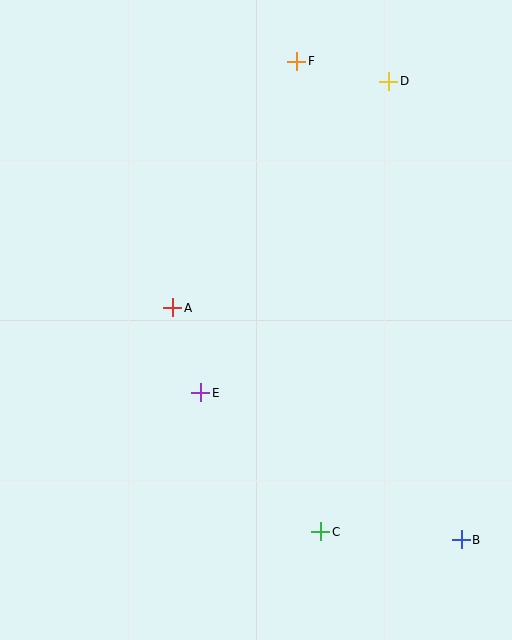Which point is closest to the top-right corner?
Point D is closest to the top-right corner.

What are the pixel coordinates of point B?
Point B is at (461, 540).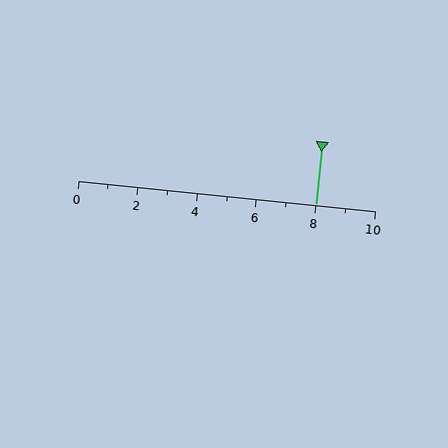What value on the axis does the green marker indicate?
The marker indicates approximately 8.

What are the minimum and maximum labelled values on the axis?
The axis runs from 0 to 10.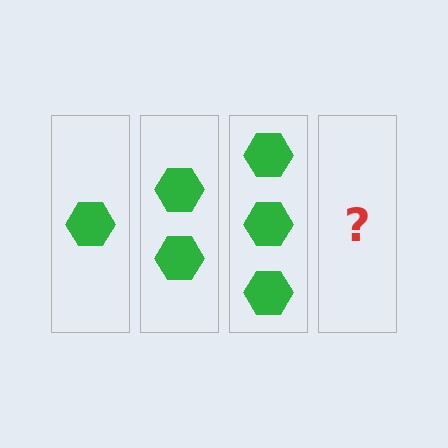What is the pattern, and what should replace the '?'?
The pattern is that each step adds one more hexagon. The '?' should be 4 hexagons.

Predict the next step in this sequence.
The next step is 4 hexagons.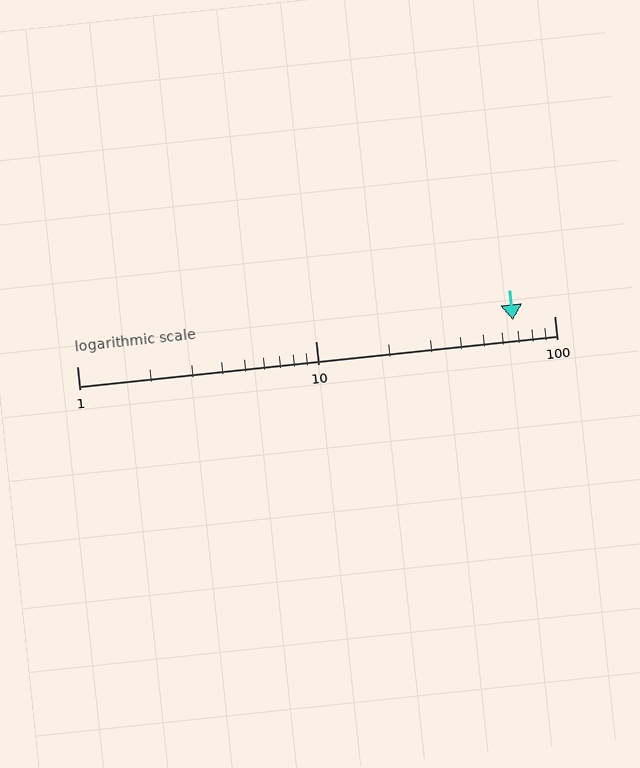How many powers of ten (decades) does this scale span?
The scale spans 2 decades, from 1 to 100.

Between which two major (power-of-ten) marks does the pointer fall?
The pointer is between 10 and 100.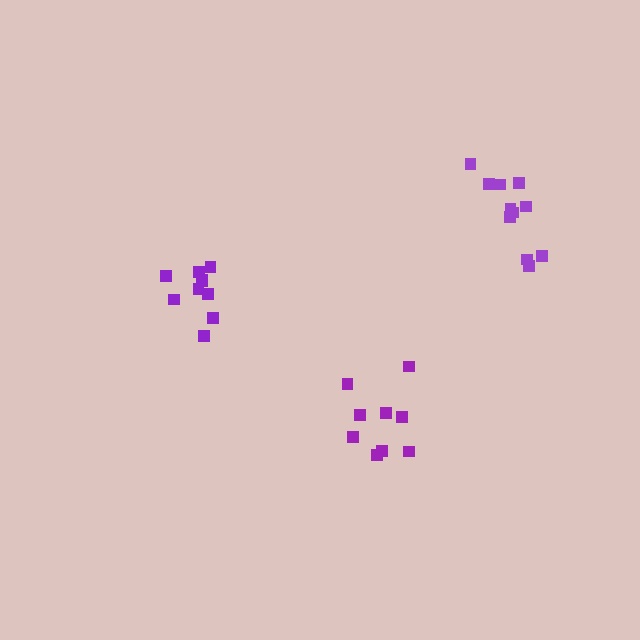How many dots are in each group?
Group 1: 9 dots, Group 2: 10 dots, Group 3: 11 dots (30 total).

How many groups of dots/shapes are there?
There are 3 groups.